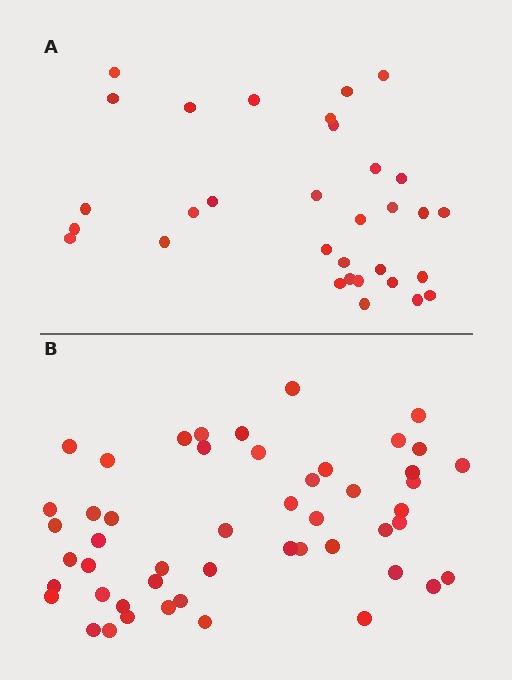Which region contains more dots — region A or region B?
Region B (the bottom region) has more dots.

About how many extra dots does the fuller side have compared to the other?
Region B has approximately 20 more dots than region A.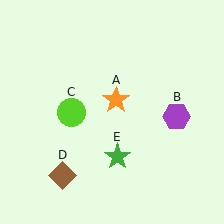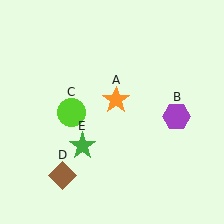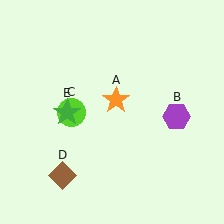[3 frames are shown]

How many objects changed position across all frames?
1 object changed position: green star (object E).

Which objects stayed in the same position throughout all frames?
Orange star (object A) and purple hexagon (object B) and lime circle (object C) and brown diamond (object D) remained stationary.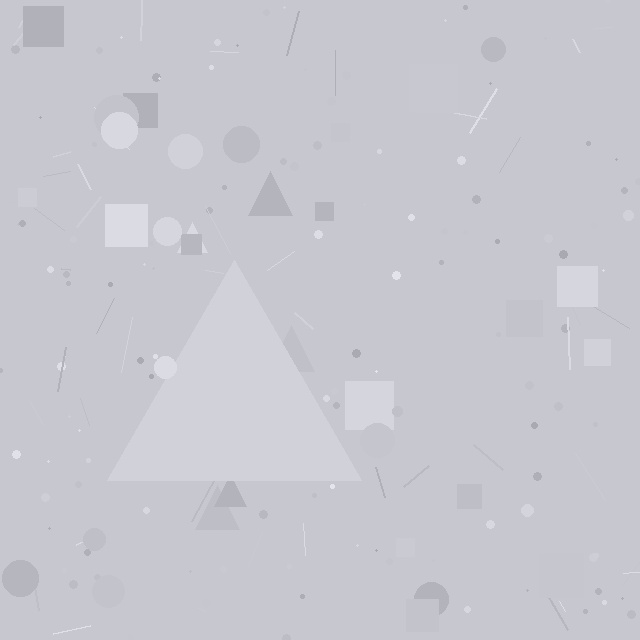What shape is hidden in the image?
A triangle is hidden in the image.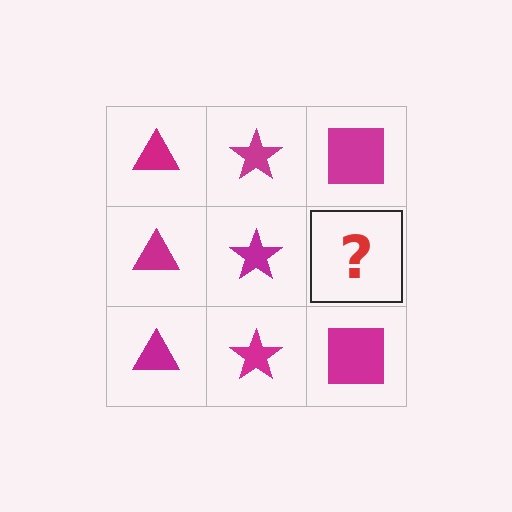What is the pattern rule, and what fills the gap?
The rule is that each column has a consistent shape. The gap should be filled with a magenta square.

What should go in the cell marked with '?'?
The missing cell should contain a magenta square.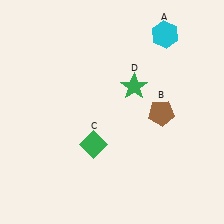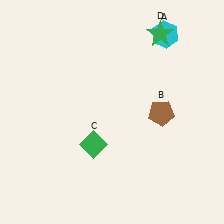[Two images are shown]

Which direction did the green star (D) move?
The green star (D) moved up.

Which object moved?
The green star (D) moved up.